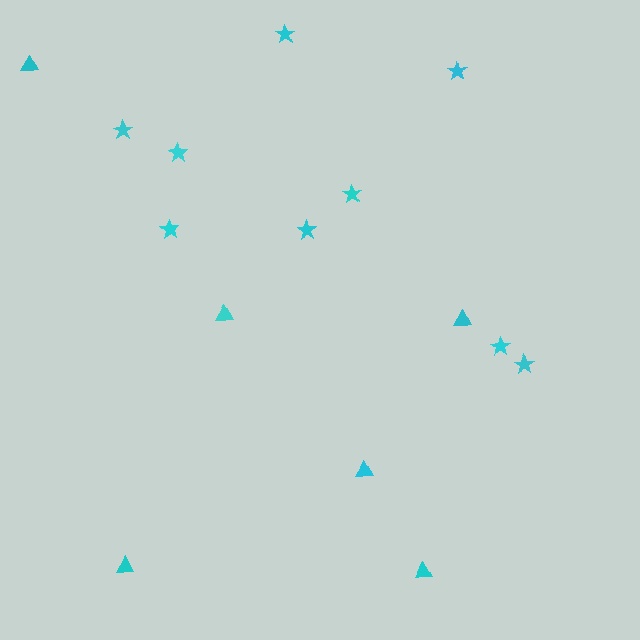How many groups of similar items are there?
There are 2 groups: one group of triangles (6) and one group of stars (9).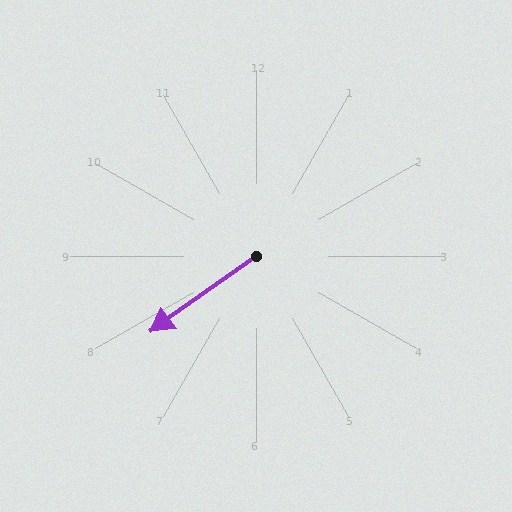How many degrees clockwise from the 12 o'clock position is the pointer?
Approximately 235 degrees.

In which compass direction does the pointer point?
Southwest.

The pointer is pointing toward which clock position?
Roughly 8 o'clock.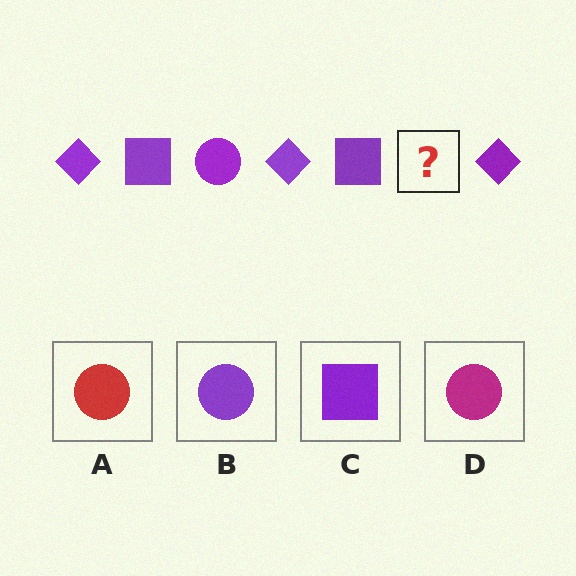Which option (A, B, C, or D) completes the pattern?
B.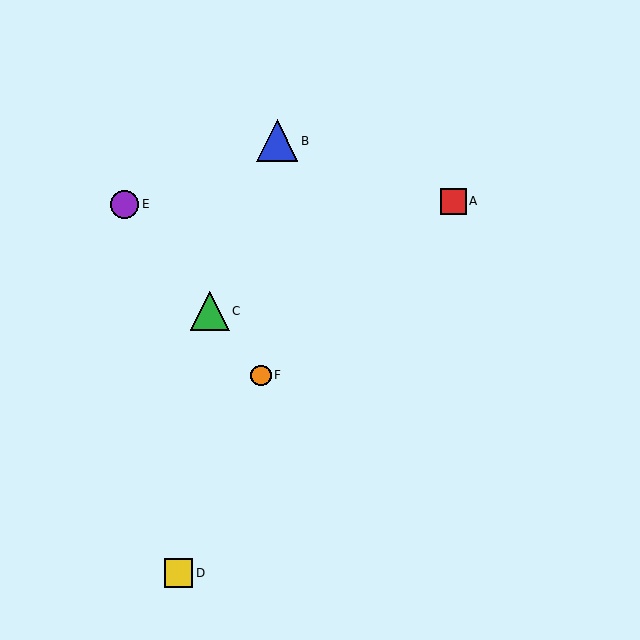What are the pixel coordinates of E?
Object E is at (125, 204).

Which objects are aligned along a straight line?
Objects C, E, F are aligned along a straight line.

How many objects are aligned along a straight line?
3 objects (C, E, F) are aligned along a straight line.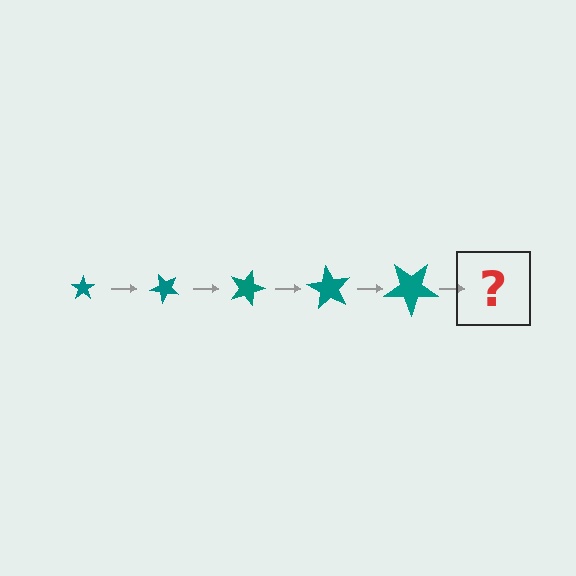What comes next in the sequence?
The next element should be a star, larger than the previous one and rotated 225 degrees from the start.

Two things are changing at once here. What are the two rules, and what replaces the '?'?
The two rules are that the star grows larger each step and it rotates 45 degrees each step. The '?' should be a star, larger than the previous one and rotated 225 degrees from the start.